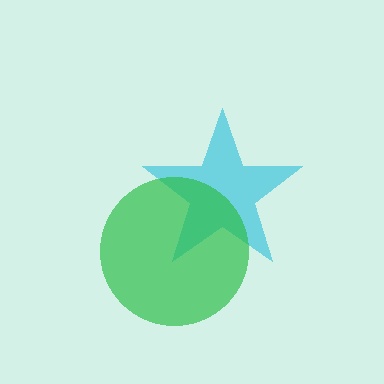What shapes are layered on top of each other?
The layered shapes are: a cyan star, a green circle.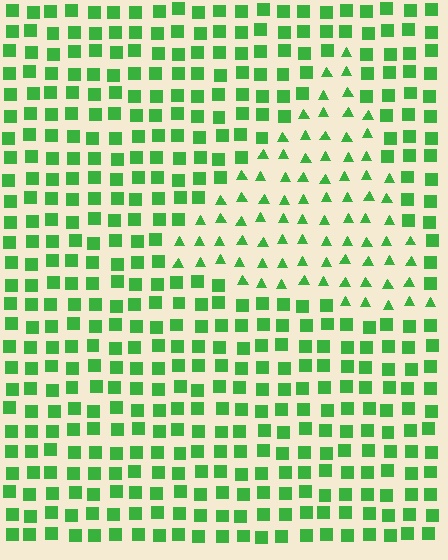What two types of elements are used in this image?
The image uses triangles inside the triangle region and squares outside it.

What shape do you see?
I see a triangle.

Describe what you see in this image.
The image is filled with small green elements arranged in a uniform grid. A triangle-shaped region contains triangles, while the surrounding area contains squares. The boundary is defined purely by the change in element shape.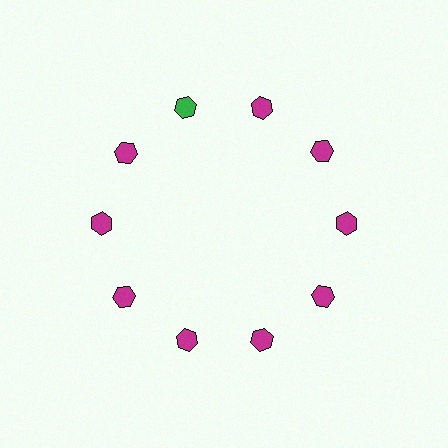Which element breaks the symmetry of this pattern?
The green hexagon at roughly the 11 o'clock position breaks the symmetry. All other shapes are magenta hexagons.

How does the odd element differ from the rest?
It has a different color: green instead of magenta.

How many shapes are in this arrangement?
There are 10 shapes arranged in a ring pattern.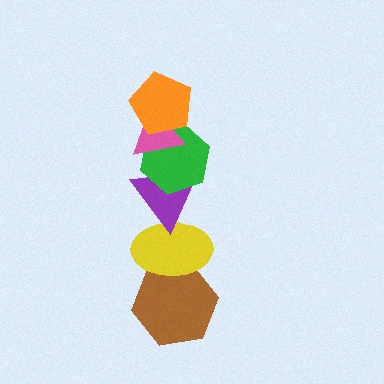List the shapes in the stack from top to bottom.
From top to bottom: the orange pentagon, the pink triangle, the green hexagon, the purple triangle, the yellow ellipse, the brown hexagon.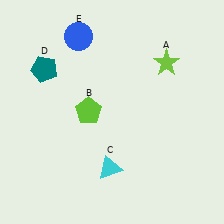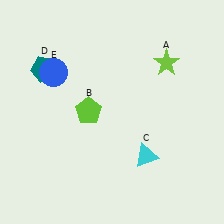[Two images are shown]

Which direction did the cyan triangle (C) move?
The cyan triangle (C) moved right.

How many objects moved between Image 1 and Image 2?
2 objects moved between the two images.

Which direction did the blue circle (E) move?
The blue circle (E) moved down.